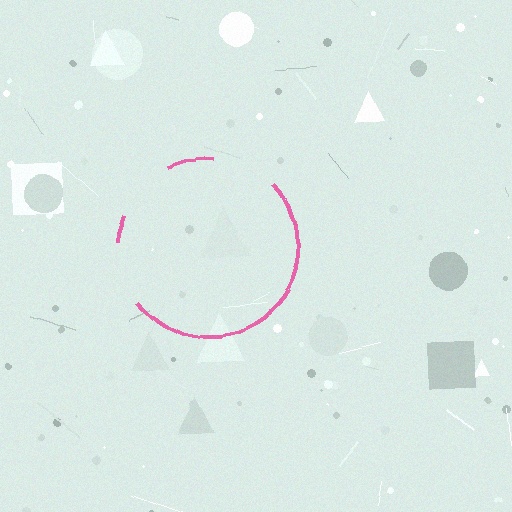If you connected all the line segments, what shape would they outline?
They would outline a circle.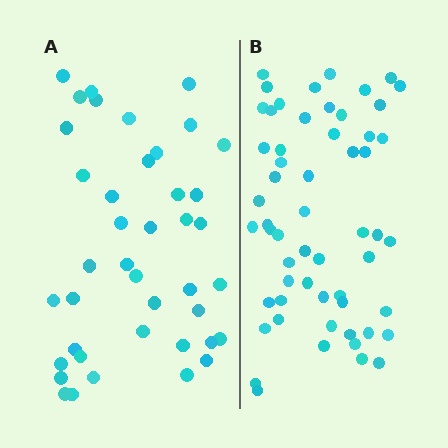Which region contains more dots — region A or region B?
Region B (the right region) has more dots.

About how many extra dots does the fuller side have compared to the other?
Region B has approximately 15 more dots than region A.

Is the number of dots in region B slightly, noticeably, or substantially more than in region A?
Region B has noticeably more, but not dramatically so. The ratio is roughly 1.4 to 1.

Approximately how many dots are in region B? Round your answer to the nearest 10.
About 60 dots. (The exact count is 57, which rounds to 60.)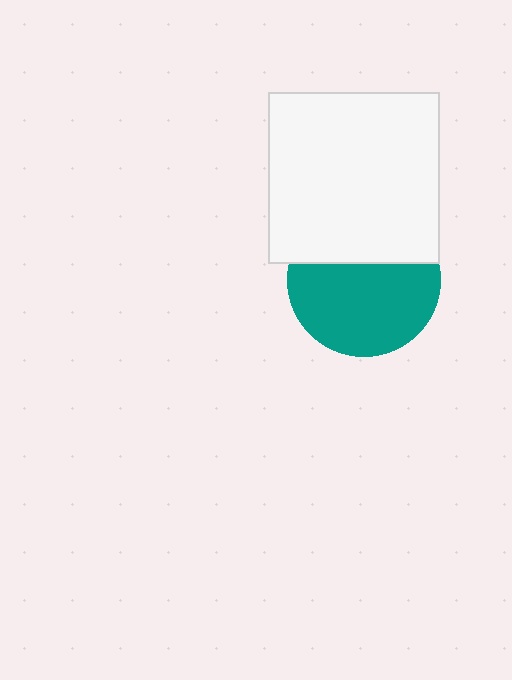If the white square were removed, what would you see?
You would see the complete teal circle.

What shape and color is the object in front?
The object in front is a white square.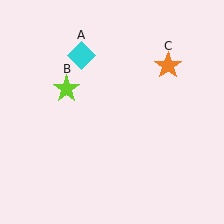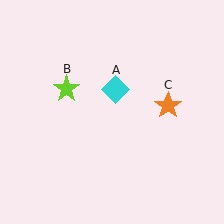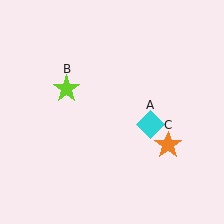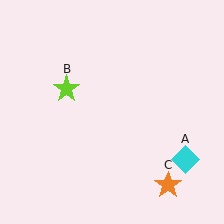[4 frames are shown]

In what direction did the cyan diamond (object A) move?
The cyan diamond (object A) moved down and to the right.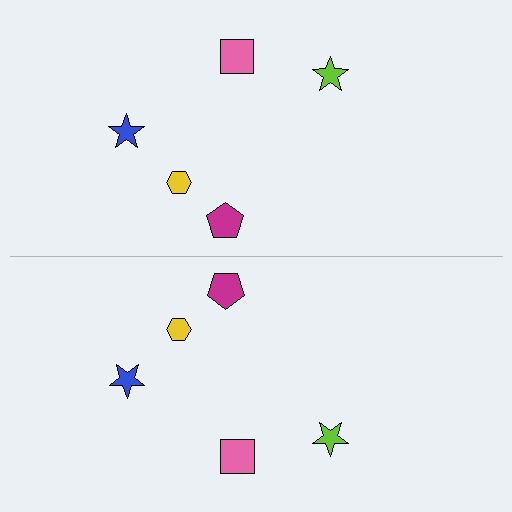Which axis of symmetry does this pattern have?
The pattern has a horizontal axis of symmetry running through the center of the image.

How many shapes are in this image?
There are 10 shapes in this image.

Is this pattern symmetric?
Yes, this pattern has bilateral (reflection) symmetry.